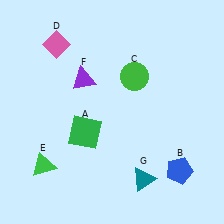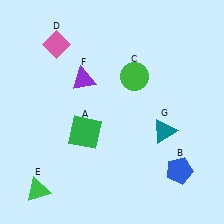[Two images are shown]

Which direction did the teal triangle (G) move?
The teal triangle (G) moved up.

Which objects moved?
The objects that moved are: the green triangle (E), the teal triangle (G).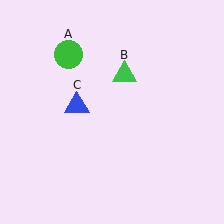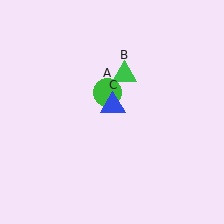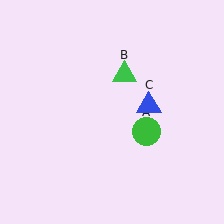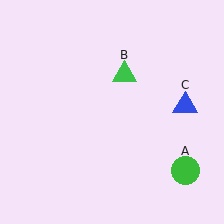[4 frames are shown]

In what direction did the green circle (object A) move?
The green circle (object A) moved down and to the right.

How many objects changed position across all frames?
2 objects changed position: green circle (object A), blue triangle (object C).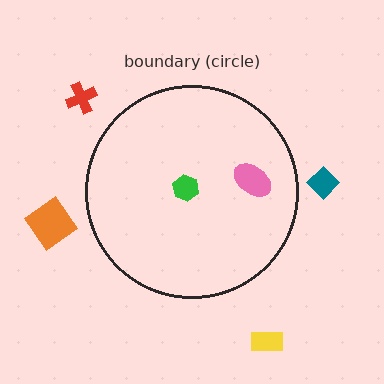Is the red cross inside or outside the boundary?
Outside.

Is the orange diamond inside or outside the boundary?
Outside.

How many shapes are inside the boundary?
2 inside, 4 outside.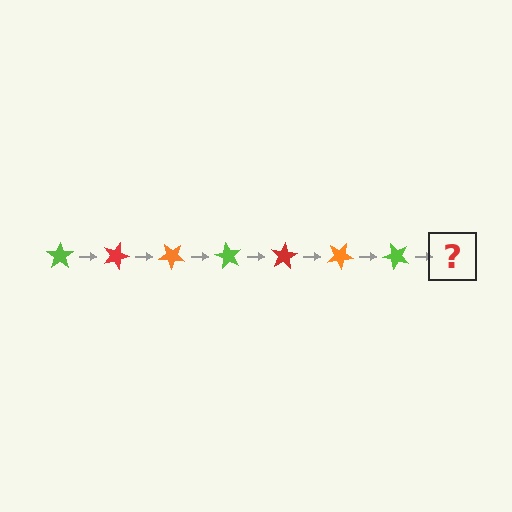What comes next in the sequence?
The next element should be a red star, rotated 140 degrees from the start.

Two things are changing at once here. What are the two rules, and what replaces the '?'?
The two rules are that it rotates 20 degrees each step and the color cycles through lime, red, and orange. The '?' should be a red star, rotated 140 degrees from the start.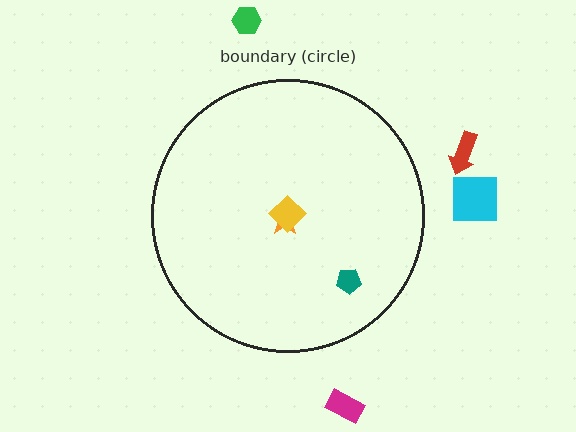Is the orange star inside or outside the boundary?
Inside.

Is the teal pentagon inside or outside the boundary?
Inside.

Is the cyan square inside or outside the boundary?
Outside.